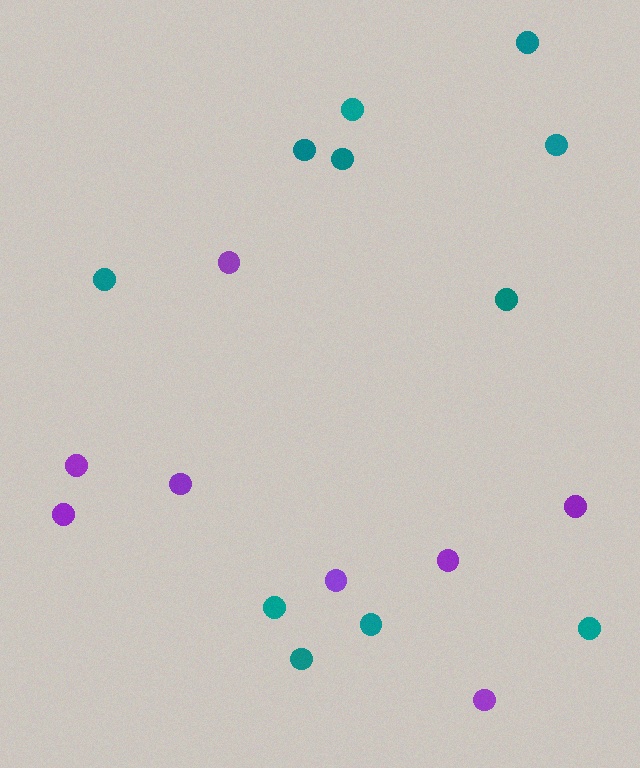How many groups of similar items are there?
There are 2 groups: one group of purple circles (8) and one group of teal circles (11).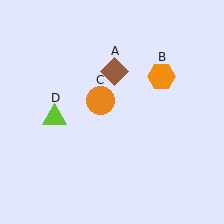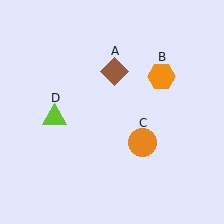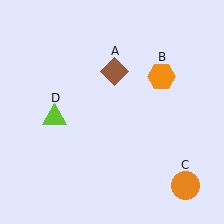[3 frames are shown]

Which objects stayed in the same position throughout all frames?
Brown diamond (object A) and orange hexagon (object B) and lime triangle (object D) remained stationary.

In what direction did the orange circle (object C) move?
The orange circle (object C) moved down and to the right.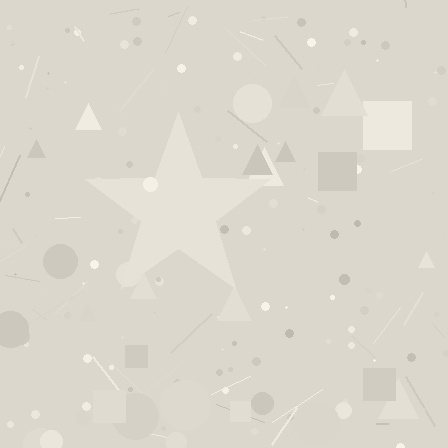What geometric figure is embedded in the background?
A star is embedded in the background.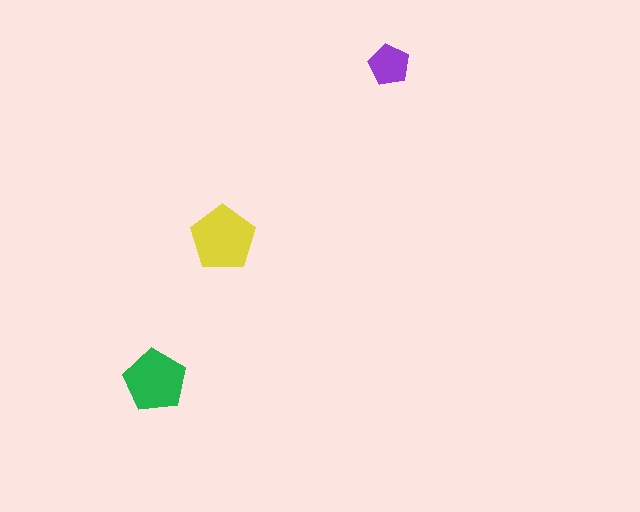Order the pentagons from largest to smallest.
the yellow one, the green one, the purple one.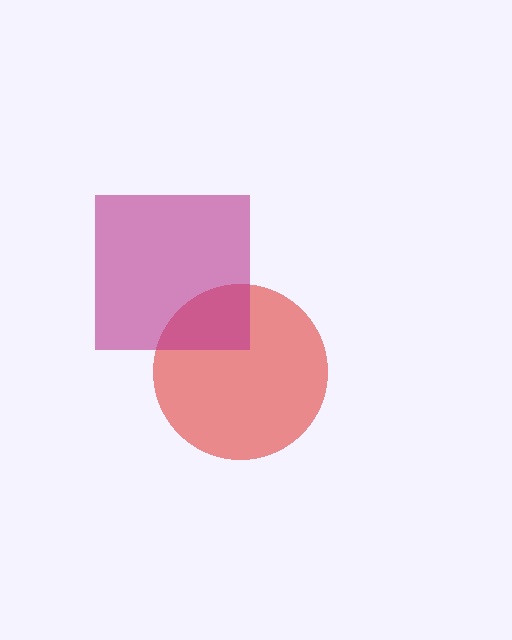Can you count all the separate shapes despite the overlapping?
Yes, there are 2 separate shapes.